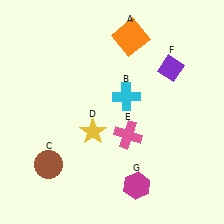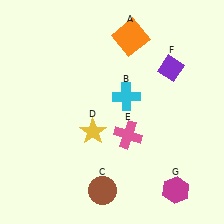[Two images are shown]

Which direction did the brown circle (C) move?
The brown circle (C) moved right.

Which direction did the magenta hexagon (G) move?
The magenta hexagon (G) moved right.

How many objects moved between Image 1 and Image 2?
2 objects moved between the two images.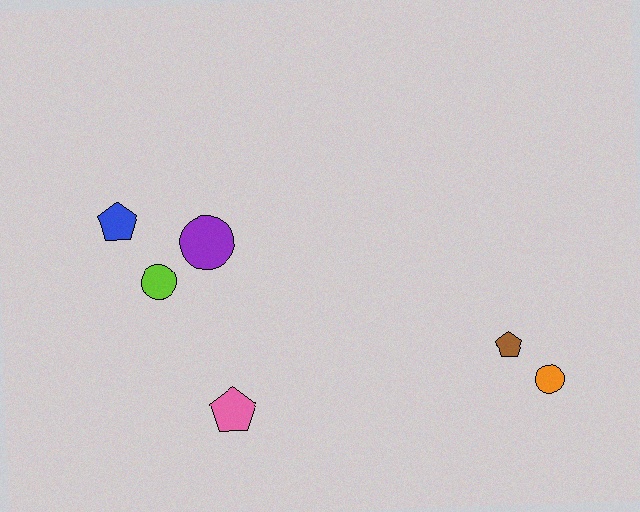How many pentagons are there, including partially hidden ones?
There are 3 pentagons.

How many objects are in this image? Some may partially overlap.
There are 6 objects.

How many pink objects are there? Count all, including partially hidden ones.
There is 1 pink object.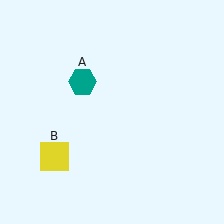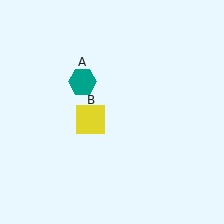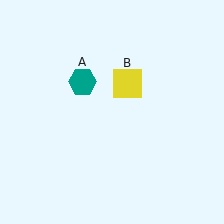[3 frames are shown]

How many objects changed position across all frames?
1 object changed position: yellow square (object B).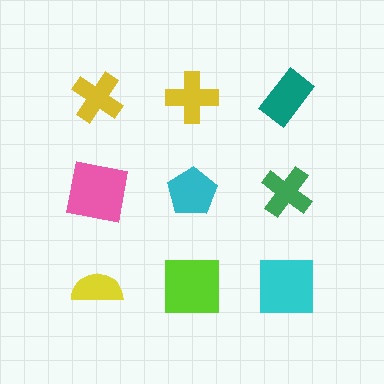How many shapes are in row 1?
3 shapes.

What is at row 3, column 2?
A lime square.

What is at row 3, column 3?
A cyan square.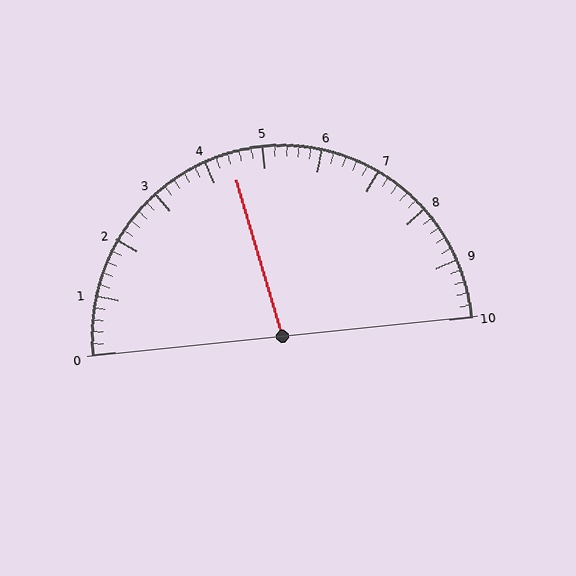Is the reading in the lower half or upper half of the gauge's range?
The reading is in the lower half of the range (0 to 10).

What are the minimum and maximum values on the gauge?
The gauge ranges from 0 to 10.